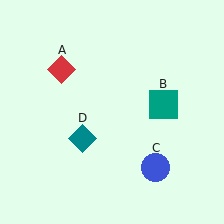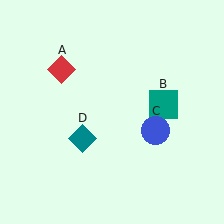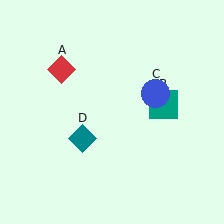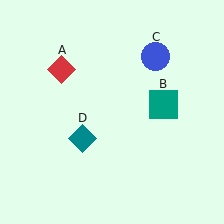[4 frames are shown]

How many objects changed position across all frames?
1 object changed position: blue circle (object C).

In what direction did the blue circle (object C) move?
The blue circle (object C) moved up.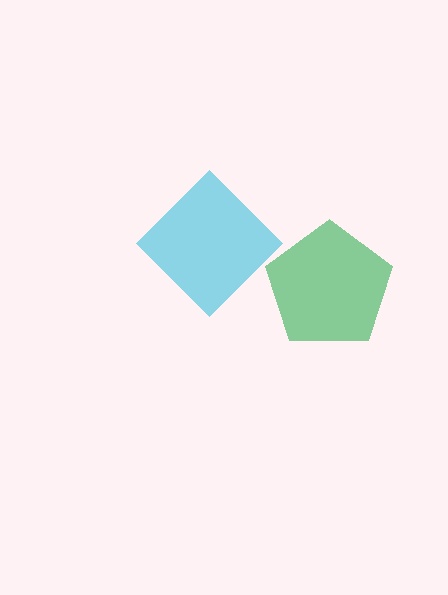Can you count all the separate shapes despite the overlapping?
Yes, there are 2 separate shapes.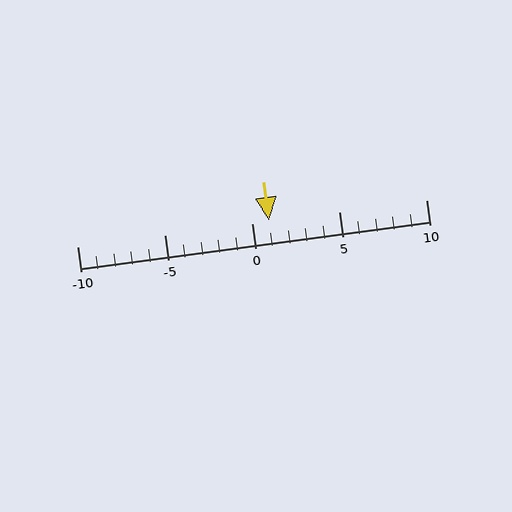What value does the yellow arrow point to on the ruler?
The yellow arrow points to approximately 1.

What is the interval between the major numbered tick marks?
The major tick marks are spaced 5 units apart.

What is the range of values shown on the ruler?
The ruler shows values from -10 to 10.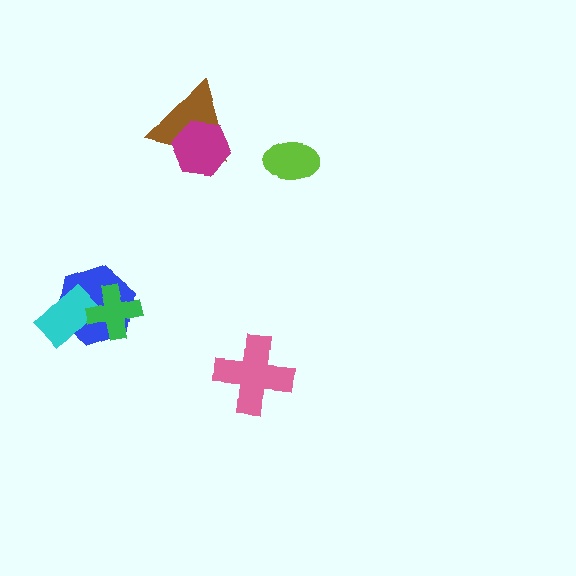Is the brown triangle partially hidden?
Yes, it is partially covered by another shape.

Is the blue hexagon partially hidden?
Yes, it is partially covered by another shape.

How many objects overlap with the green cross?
2 objects overlap with the green cross.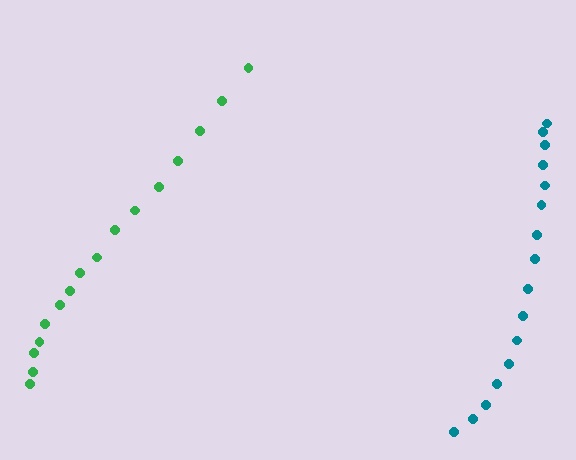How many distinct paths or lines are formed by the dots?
There are 2 distinct paths.